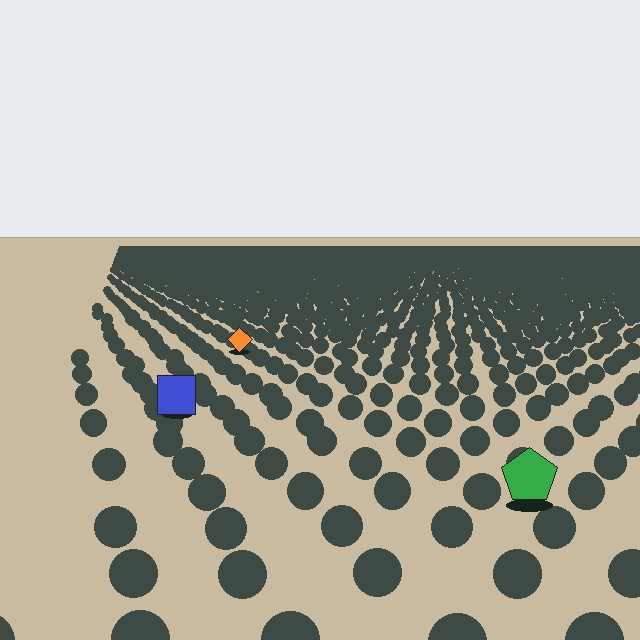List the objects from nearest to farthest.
From nearest to farthest: the green pentagon, the blue square, the orange diamond.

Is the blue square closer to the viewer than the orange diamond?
Yes. The blue square is closer — you can tell from the texture gradient: the ground texture is coarser near it.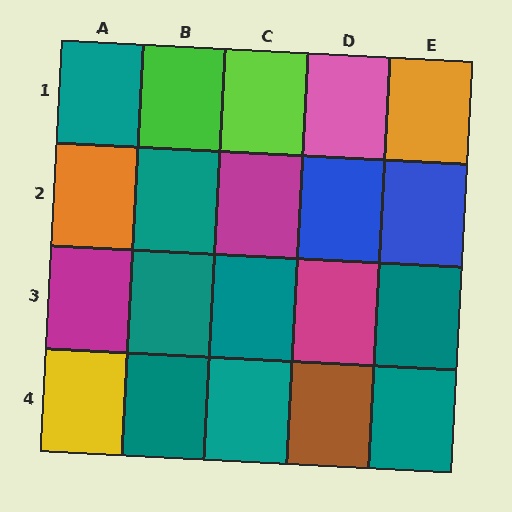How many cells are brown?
1 cell is brown.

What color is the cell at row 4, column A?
Yellow.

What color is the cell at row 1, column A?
Teal.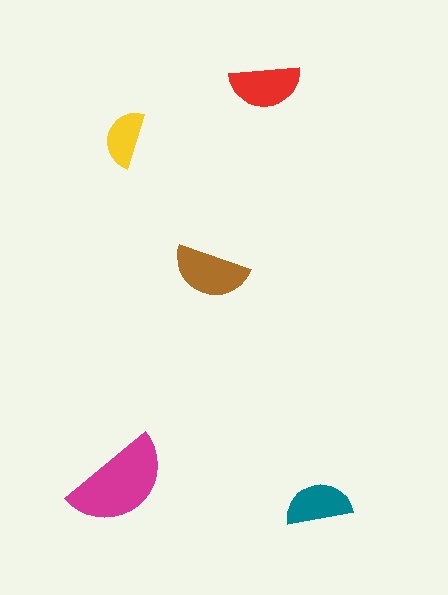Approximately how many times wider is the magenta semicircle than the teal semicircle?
About 1.5 times wider.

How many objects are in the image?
There are 5 objects in the image.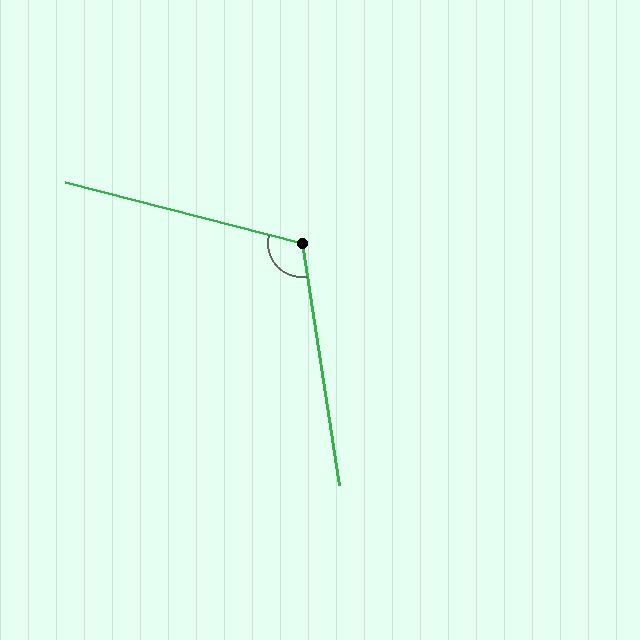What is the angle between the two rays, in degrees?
Approximately 113 degrees.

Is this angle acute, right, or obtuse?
It is obtuse.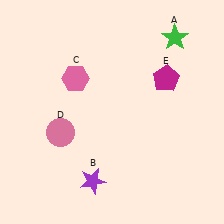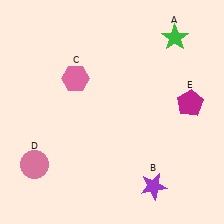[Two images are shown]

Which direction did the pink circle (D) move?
The pink circle (D) moved down.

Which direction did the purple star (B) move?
The purple star (B) moved right.